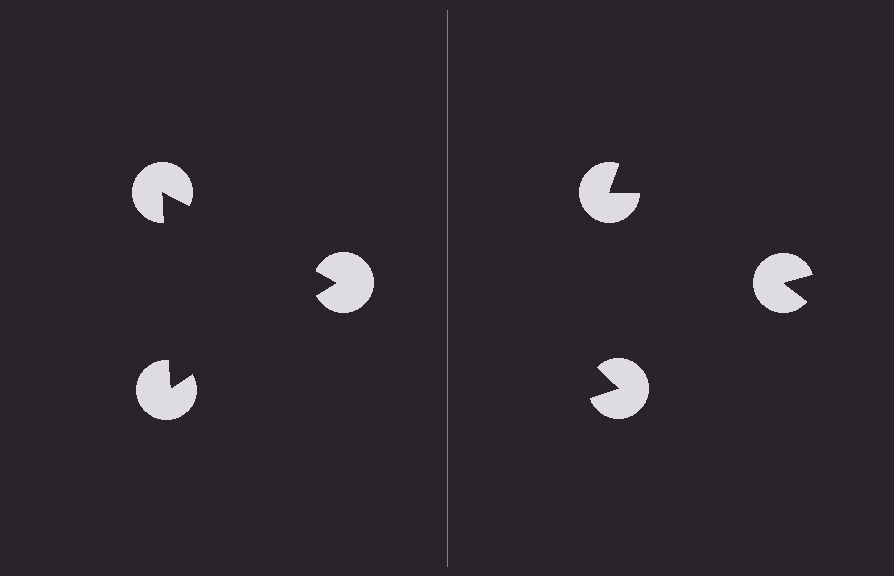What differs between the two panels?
The pac-man discs are positioned identically on both sides; only the wedge orientations differ. On the left they align to a triangle; on the right they are misaligned.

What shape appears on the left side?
An illusory triangle.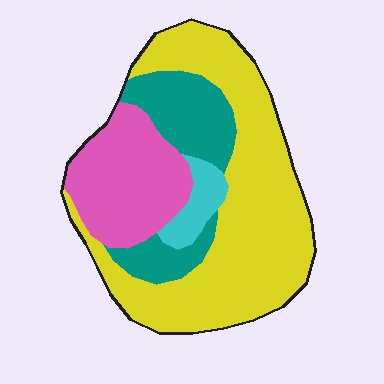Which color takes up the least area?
Cyan, at roughly 5%.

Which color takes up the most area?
Yellow, at roughly 55%.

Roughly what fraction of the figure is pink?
Pink takes up about one fifth (1/5) of the figure.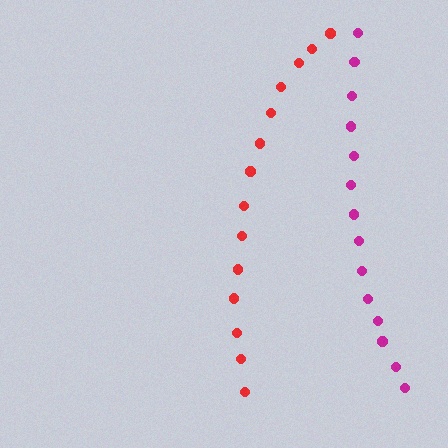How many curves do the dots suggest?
There are 2 distinct paths.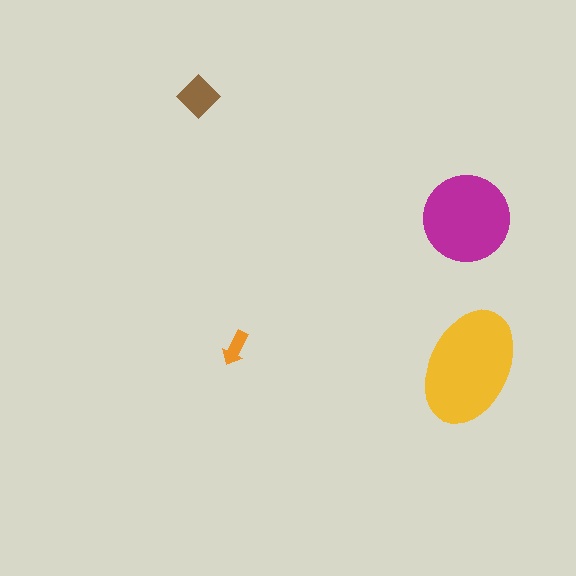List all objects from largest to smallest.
The yellow ellipse, the magenta circle, the brown diamond, the orange arrow.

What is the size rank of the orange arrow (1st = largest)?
4th.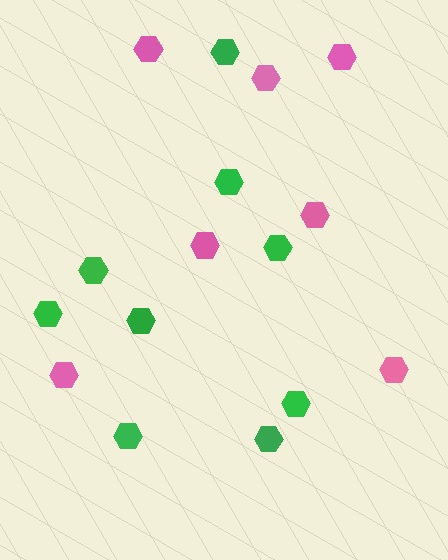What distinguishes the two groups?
There are 2 groups: one group of pink hexagons (7) and one group of green hexagons (9).